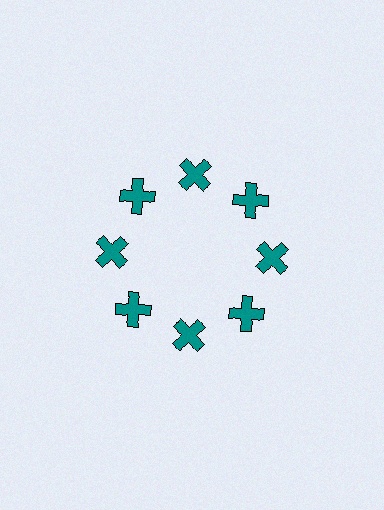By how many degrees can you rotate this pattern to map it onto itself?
The pattern maps onto itself every 45 degrees of rotation.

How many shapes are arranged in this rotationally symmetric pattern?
There are 8 shapes, arranged in 8 groups of 1.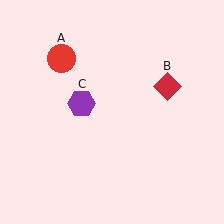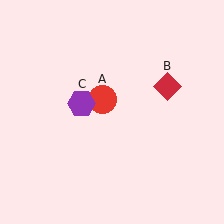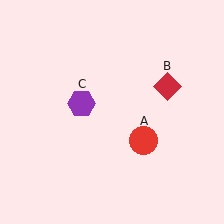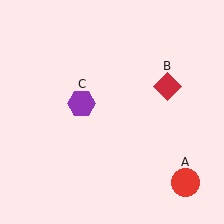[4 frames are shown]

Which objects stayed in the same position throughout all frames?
Red diamond (object B) and purple hexagon (object C) remained stationary.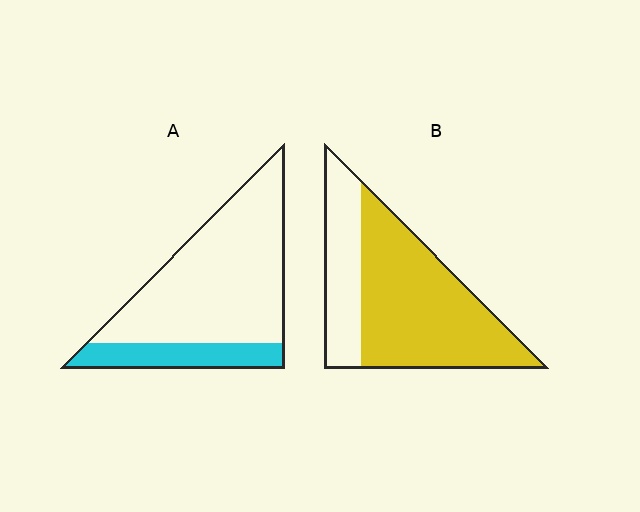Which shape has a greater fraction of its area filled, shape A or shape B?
Shape B.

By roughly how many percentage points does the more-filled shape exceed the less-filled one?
By roughly 50 percentage points (B over A).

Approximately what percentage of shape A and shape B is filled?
A is approximately 20% and B is approximately 70%.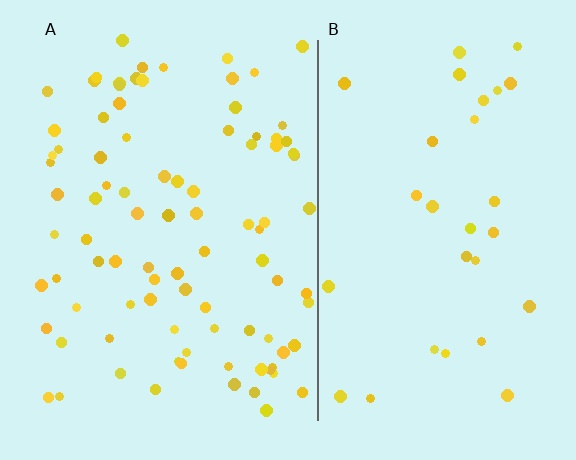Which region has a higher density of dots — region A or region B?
A (the left).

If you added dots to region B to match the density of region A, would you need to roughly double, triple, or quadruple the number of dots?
Approximately triple.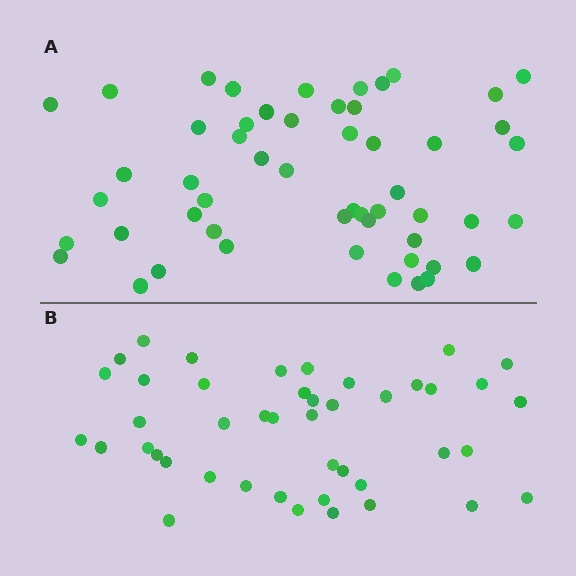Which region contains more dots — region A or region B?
Region A (the top region) has more dots.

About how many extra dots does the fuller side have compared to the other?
Region A has roughly 8 or so more dots than region B.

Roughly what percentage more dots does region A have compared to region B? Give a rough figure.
About 20% more.